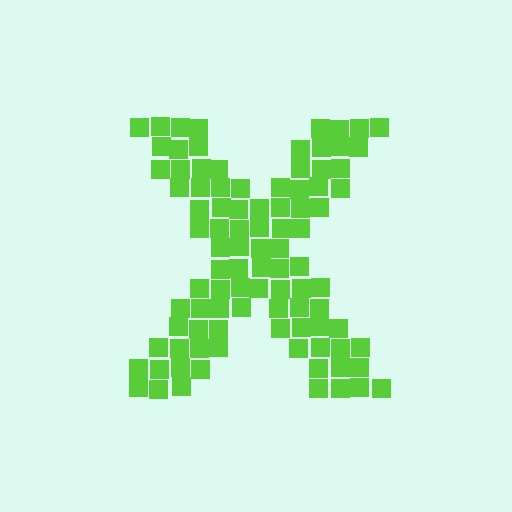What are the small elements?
The small elements are squares.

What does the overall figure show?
The overall figure shows the letter X.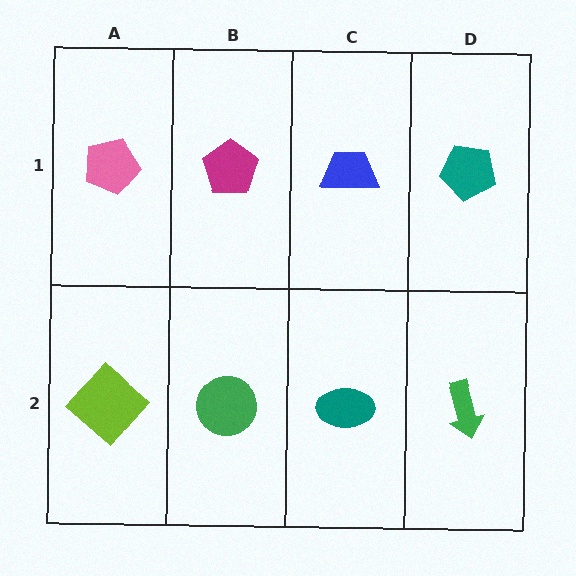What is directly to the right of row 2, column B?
A teal ellipse.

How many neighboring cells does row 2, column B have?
3.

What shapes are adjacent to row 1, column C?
A teal ellipse (row 2, column C), a magenta pentagon (row 1, column B), a teal pentagon (row 1, column D).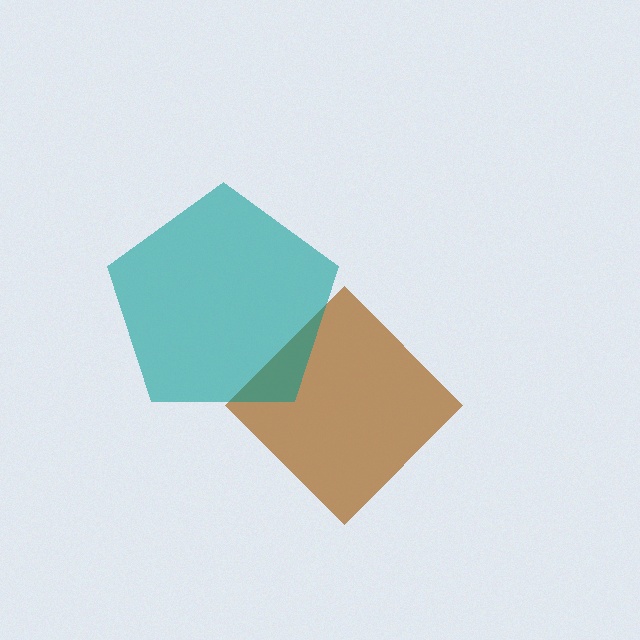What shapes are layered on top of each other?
The layered shapes are: a brown diamond, a teal pentagon.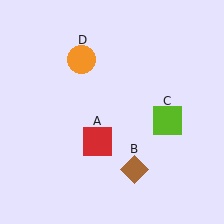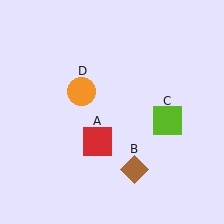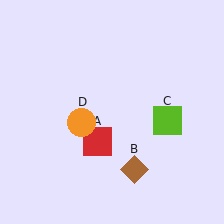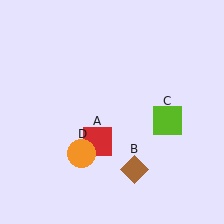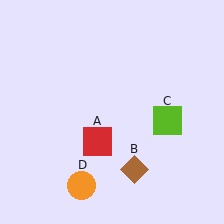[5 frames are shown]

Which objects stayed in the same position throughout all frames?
Red square (object A) and brown diamond (object B) and lime square (object C) remained stationary.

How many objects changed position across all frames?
1 object changed position: orange circle (object D).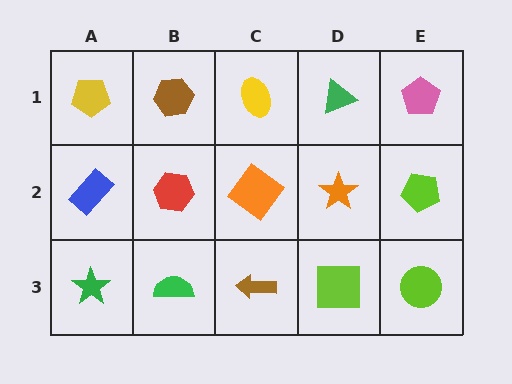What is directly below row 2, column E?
A lime circle.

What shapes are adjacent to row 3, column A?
A blue rectangle (row 2, column A), a green semicircle (row 3, column B).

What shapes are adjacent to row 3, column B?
A red hexagon (row 2, column B), a green star (row 3, column A), a brown arrow (row 3, column C).